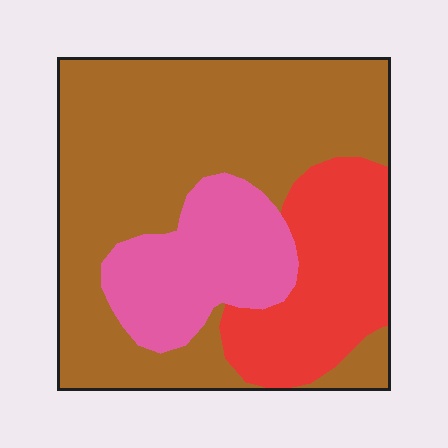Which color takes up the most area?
Brown, at roughly 60%.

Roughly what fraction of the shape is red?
Red covers about 20% of the shape.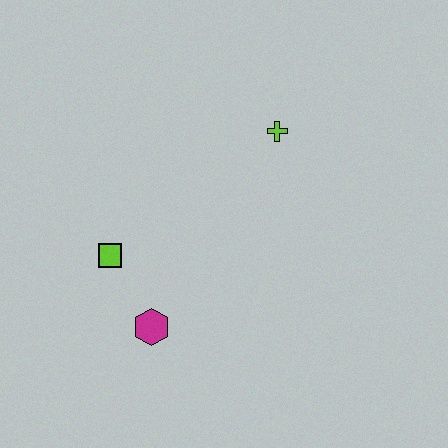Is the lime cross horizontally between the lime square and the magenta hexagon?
No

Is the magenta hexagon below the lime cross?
Yes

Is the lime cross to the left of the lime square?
No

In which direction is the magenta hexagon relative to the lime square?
The magenta hexagon is below the lime square.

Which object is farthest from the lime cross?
The magenta hexagon is farthest from the lime cross.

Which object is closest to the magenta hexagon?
The lime square is closest to the magenta hexagon.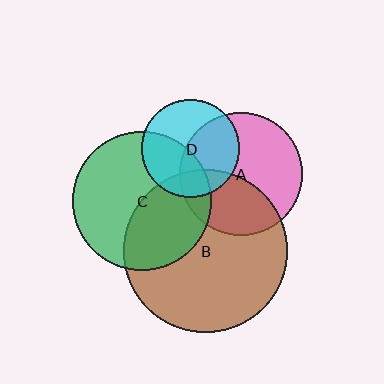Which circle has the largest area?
Circle B (brown).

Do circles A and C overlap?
Yes.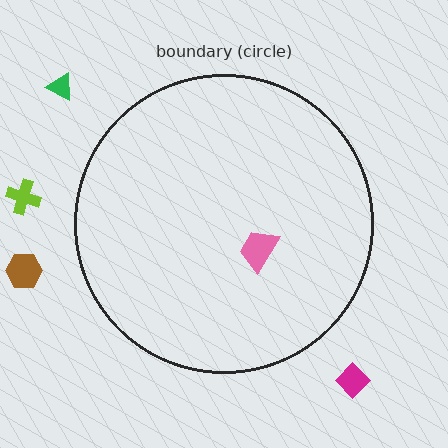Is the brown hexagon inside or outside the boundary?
Outside.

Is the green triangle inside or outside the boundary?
Outside.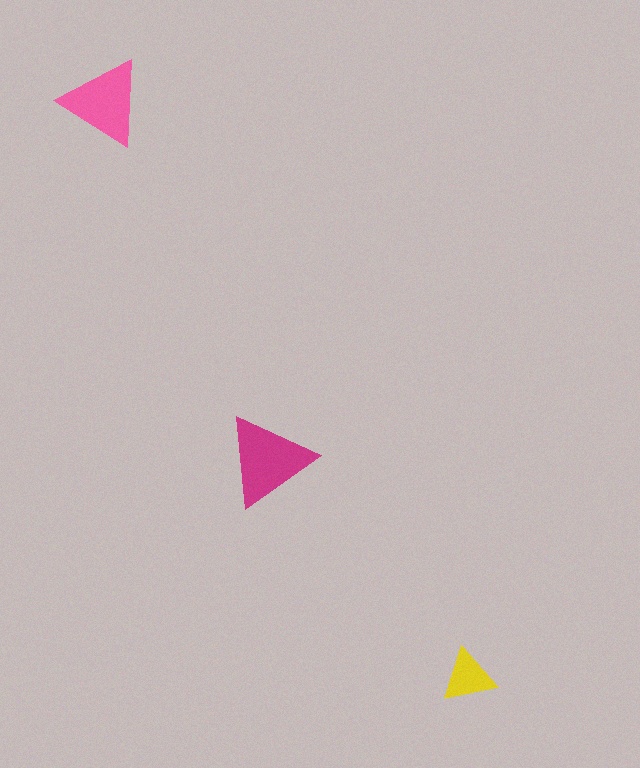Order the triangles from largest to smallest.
the magenta one, the pink one, the yellow one.